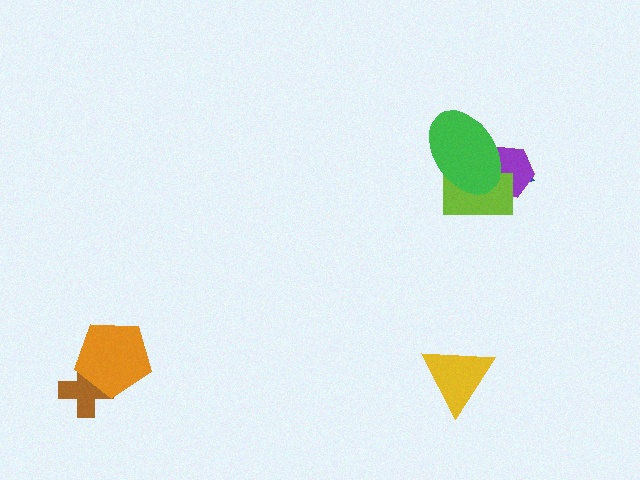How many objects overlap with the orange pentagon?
1 object overlaps with the orange pentagon.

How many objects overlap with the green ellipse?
3 objects overlap with the green ellipse.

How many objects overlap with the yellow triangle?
0 objects overlap with the yellow triangle.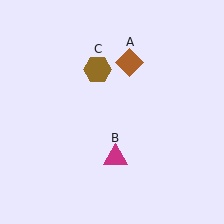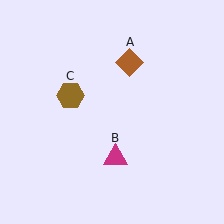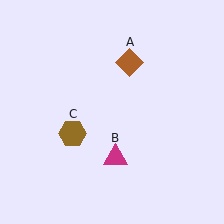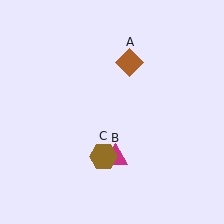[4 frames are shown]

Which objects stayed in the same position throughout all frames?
Brown diamond (object A) and magenta triangle (object B) remained stationary.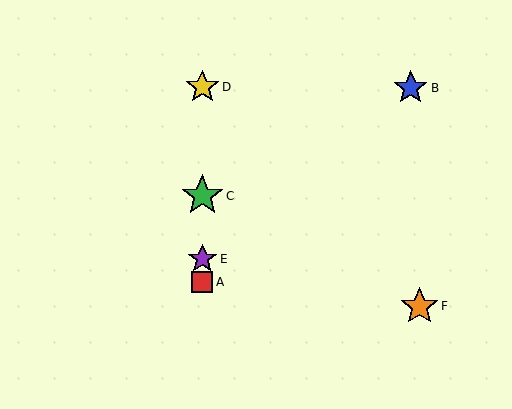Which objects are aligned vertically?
Objects A, C, D, E are aligned vertically.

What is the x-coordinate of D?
Object D is at x≈202.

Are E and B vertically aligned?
No, E is at x≈202 and B is at x≈411.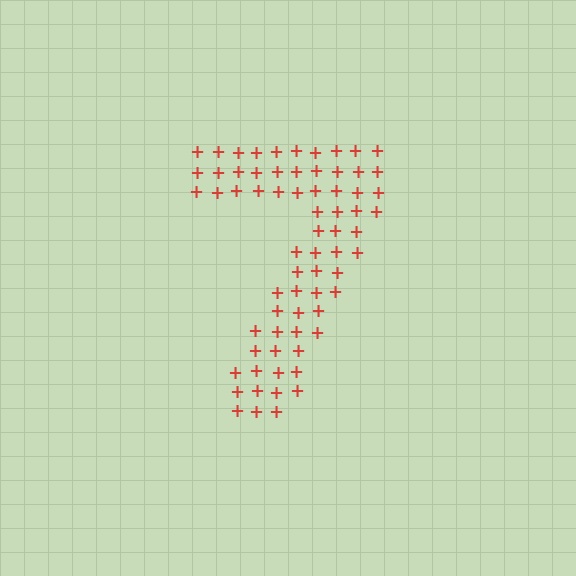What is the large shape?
The large shape is the digit 7.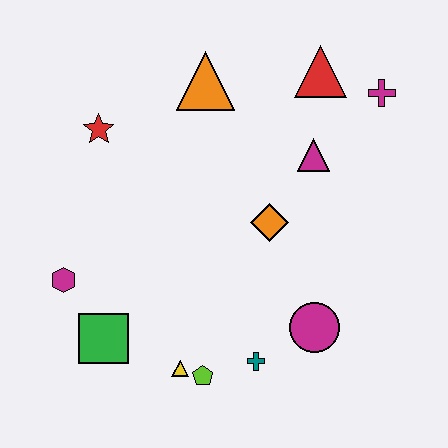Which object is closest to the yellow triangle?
The lime pentagon is closest to the yellow triangle.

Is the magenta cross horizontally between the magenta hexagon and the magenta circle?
No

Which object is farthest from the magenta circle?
The red star is farthest from the magenta circle.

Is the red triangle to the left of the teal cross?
No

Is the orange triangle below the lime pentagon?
No